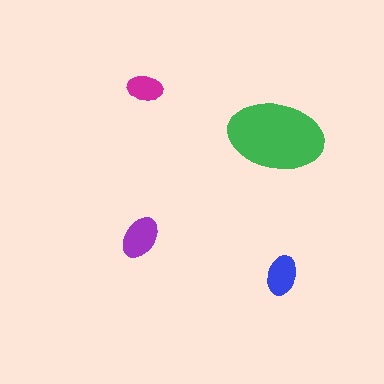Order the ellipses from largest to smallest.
the green one, the purple one, the blue one, the magenta one.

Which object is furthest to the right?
The blue ellipse is rightmost.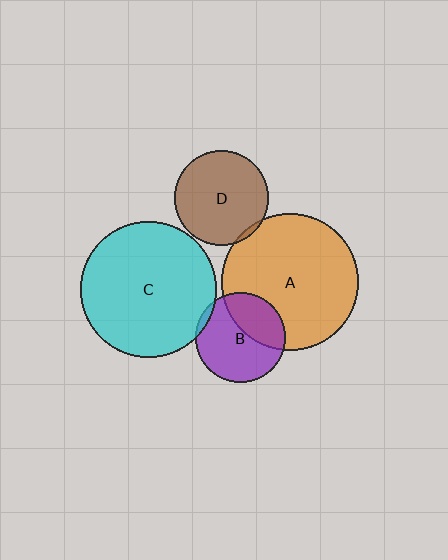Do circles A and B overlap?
Yes.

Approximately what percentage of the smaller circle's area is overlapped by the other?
Approximately 35%.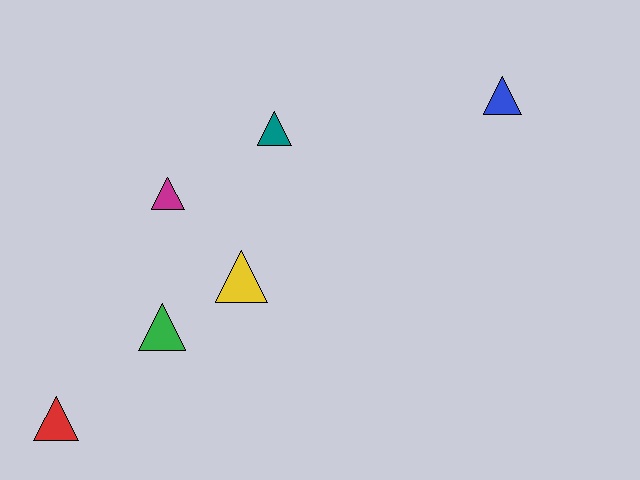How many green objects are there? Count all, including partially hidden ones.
There is 1 green object.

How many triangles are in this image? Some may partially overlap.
There are 6 triangles.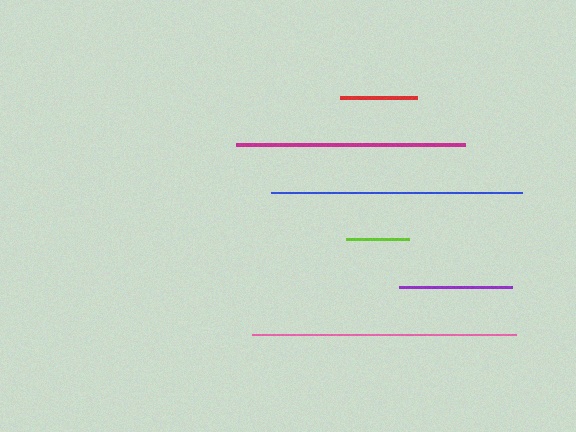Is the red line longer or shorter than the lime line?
The red line is longer than the lime line.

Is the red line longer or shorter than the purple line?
The purple line is longer than the red line.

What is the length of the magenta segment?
The magenta segment is approximately 229 pixels long.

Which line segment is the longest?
The pink line is the longest at approximately 264 pixels.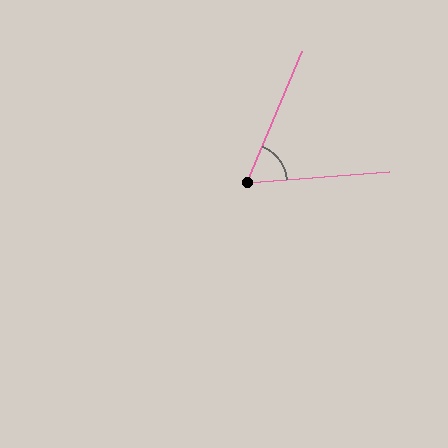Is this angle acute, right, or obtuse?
It is acute.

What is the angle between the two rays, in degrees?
Approximately 63 degrees.